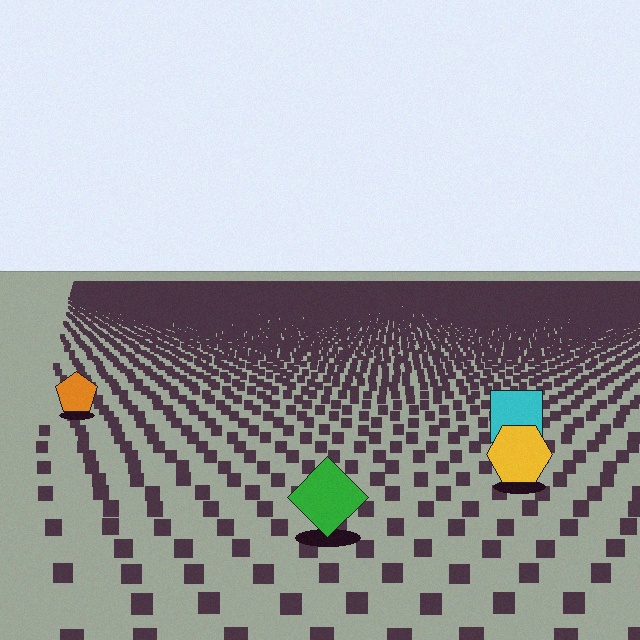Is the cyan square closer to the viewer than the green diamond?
No. The green diamond is closer — you can tell from the texture gradient: the ground texture is coarser near it.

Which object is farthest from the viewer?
The orange pentagon is farthest from the viewer. It appears smaller and the ground texture around it is denser.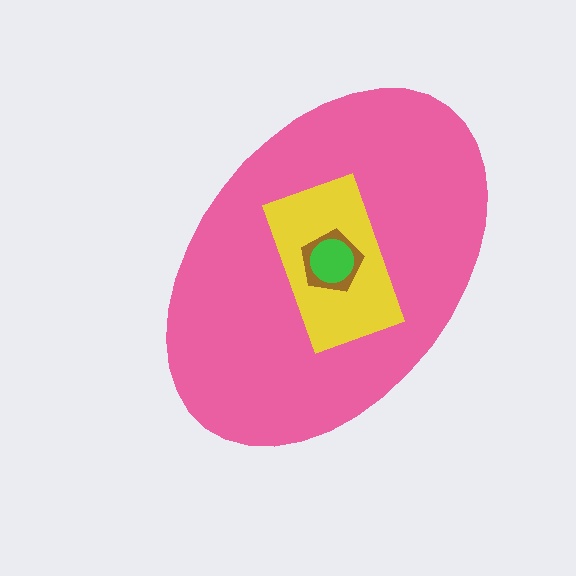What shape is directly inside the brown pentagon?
The green circle.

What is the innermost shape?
The green circle.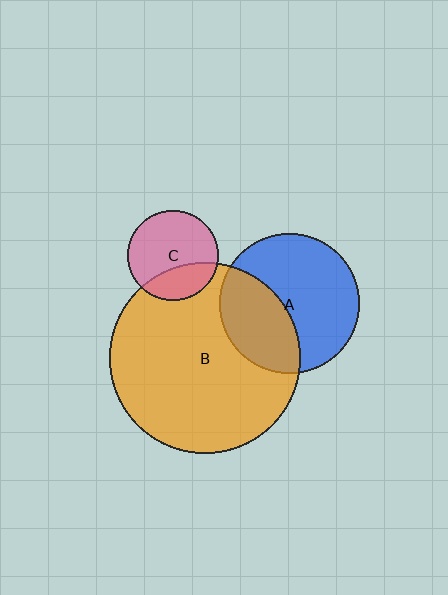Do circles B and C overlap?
Yes.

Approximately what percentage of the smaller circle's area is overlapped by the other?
Approximately 30%.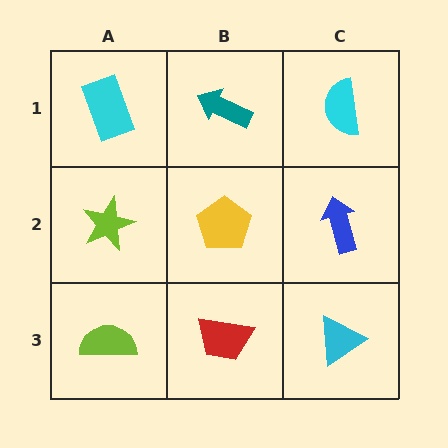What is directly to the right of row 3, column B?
A cyan triangle.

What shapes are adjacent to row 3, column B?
A yellow pentagon (row 2, column B), a lime semicircle (row 3, column A), a cyan triangle (row 3, column C).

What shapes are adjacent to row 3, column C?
A blue arrow (row 2, column C), a red trapezoid (row 3, column B).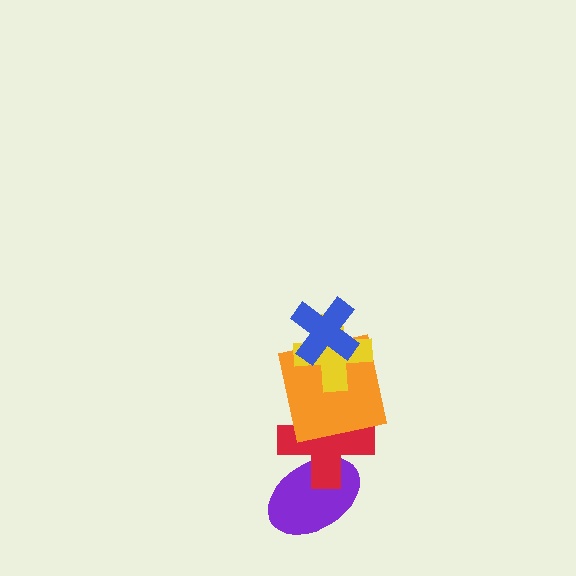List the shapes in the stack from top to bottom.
From top to bottom: the blue cross, the yellow cross, the orange square, the red cross, the purple ellipse.